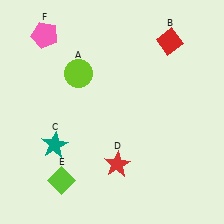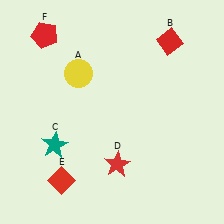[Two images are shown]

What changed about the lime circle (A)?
In Image 1, A is lime. In Image 2, it changed to yellow.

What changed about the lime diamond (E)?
In Image 1, E is lime. In Image 2, it changed to red.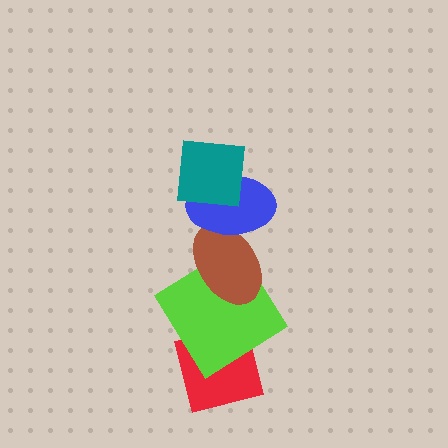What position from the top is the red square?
The red square is 5th from the top.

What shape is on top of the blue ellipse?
The teal square is on top of the blue ellipse.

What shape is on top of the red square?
The lime diamond is on top of the red square.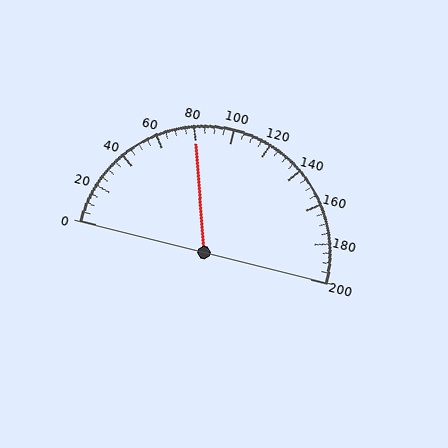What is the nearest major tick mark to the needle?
The nearest major tick mark is 80.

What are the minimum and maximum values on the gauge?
The gauge ranges from 0 to 200.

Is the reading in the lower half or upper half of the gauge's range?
The reading is in the lower half of the range (0 to 200).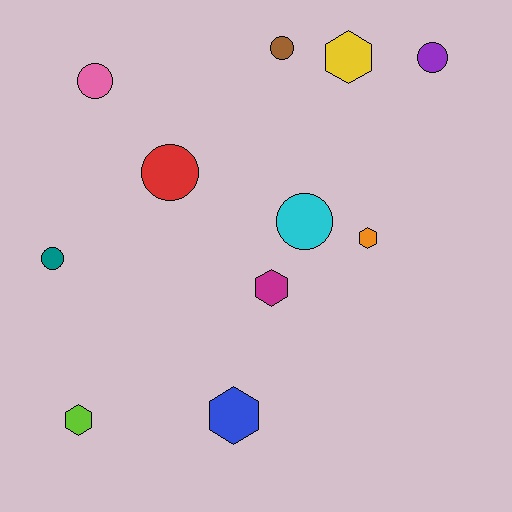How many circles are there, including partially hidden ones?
There are 6 circles.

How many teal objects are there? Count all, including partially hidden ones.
There is 1 teal object.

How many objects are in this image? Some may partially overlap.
There are 11 objects.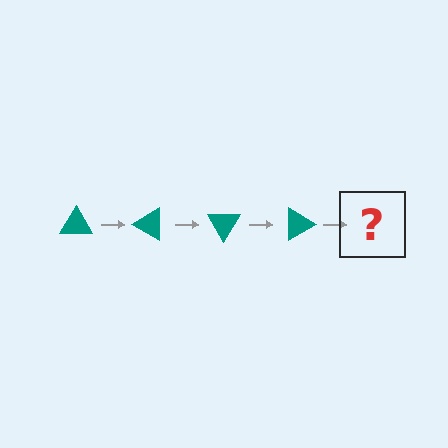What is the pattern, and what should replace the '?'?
The pattern is that the triangle rotates 30 degrees each step. The '?' should be a teal triangle rotated 120 degrees.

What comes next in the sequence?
The next element should be a teal triangle rotated 120 degrees.